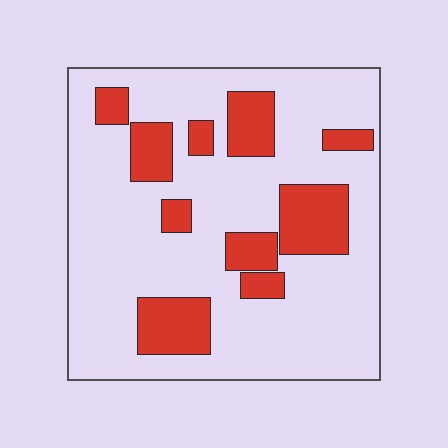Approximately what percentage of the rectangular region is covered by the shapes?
Approximately 25%.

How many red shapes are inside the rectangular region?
10.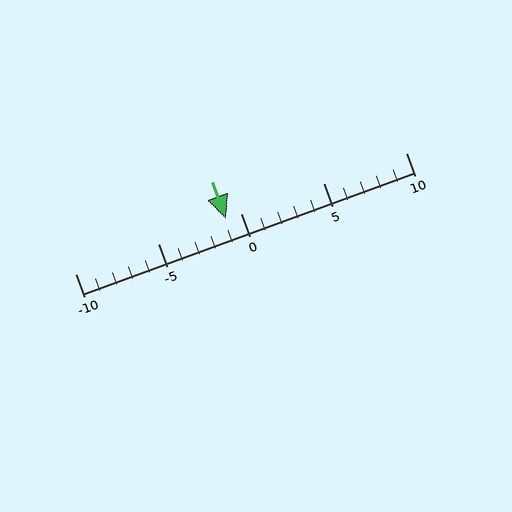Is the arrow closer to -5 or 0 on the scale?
The arrow is closer to 0.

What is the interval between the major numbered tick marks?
The major tick marks are spaced 5 units apart.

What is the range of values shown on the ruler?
The ruler shows values from -10 to 10.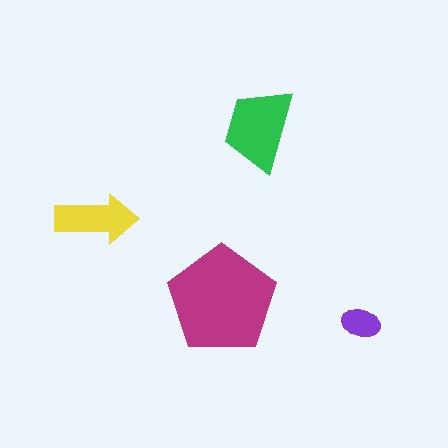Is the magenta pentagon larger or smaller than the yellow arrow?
Larger.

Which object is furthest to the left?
The yellow arrow is leftmost.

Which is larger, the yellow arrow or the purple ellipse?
The yellow arrow.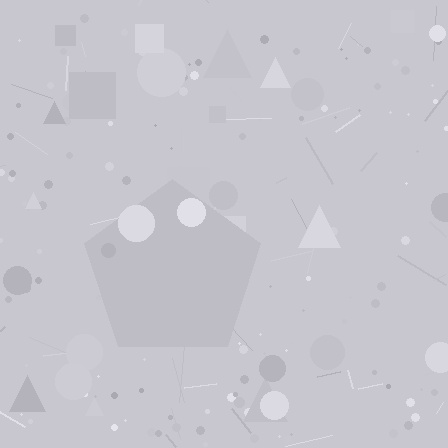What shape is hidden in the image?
A pentagon is hidden in the image.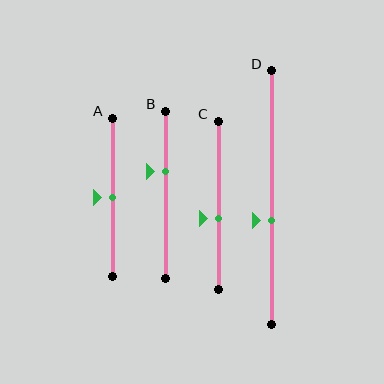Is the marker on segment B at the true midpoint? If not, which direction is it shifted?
No, the marker on segment B is shifted upward by about 14% of the segment length.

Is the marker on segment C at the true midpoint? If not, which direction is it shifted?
No, the marker on segment C is shifted downward by about 8% of the segment length.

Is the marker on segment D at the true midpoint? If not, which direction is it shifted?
No, the marker on segment D is shifted downward by about 9% of the segment length.